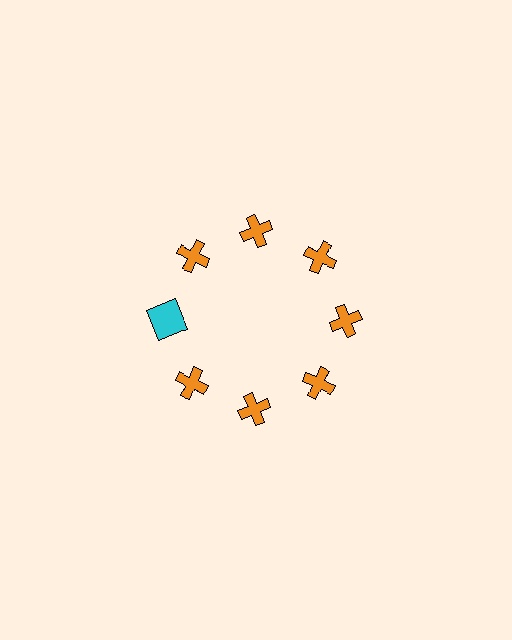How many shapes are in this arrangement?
There are 8 shapes arranged in a ring pattern.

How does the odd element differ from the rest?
It differs in both color (cyan instead of orange) and shape (square instead of cross).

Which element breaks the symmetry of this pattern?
The cyan square at roughly the 9 o'clock position breaks the symmetry. All other shapes are orange crosses.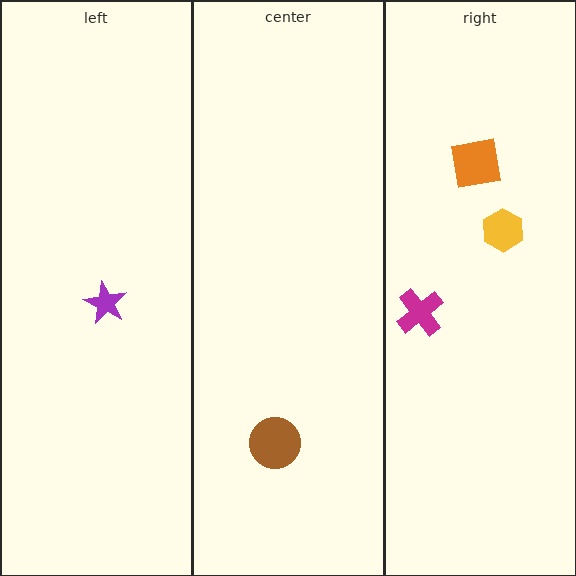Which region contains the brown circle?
The center region.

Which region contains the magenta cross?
The right region.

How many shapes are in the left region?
1.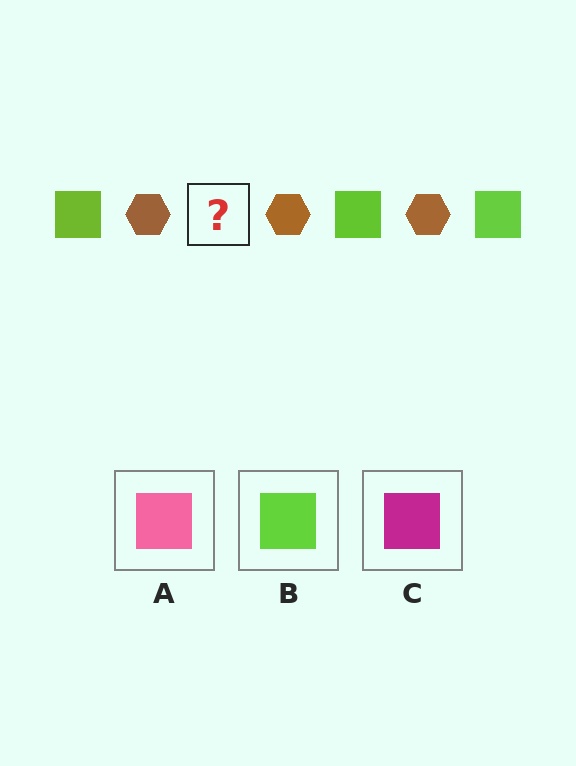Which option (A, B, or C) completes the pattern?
B.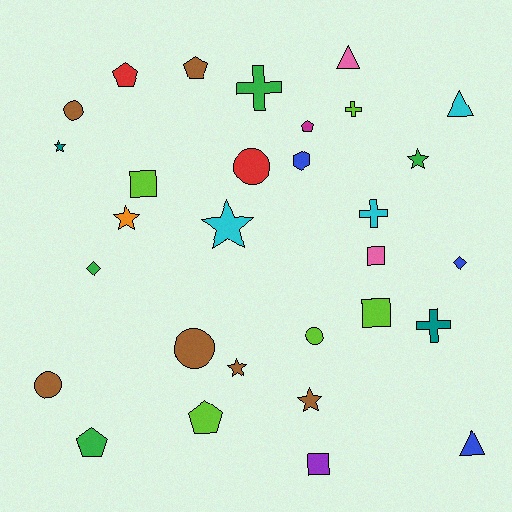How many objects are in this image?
There are 30 objects.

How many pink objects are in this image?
There are 2 pink objects.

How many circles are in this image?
There are 5 circles.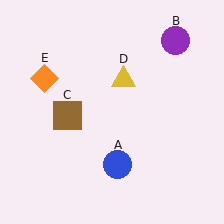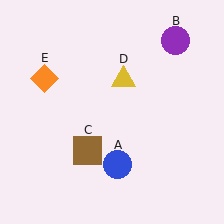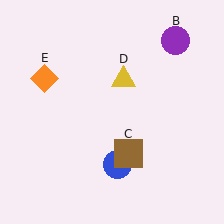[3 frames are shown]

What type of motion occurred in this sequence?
The brown square (object C) rotated counterclockwise around the center of the scene.